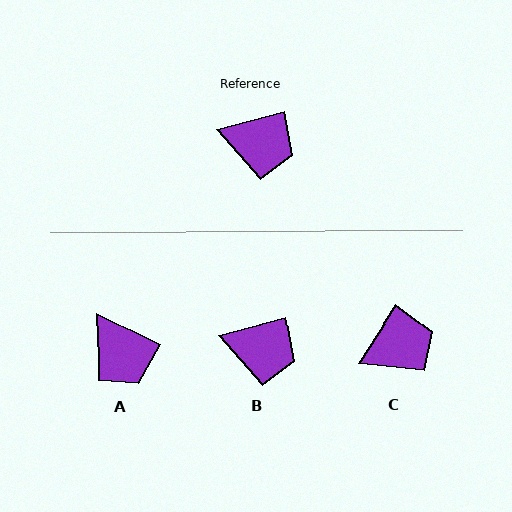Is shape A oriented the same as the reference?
No, it is off by about 41 degrees.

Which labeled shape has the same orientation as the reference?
B.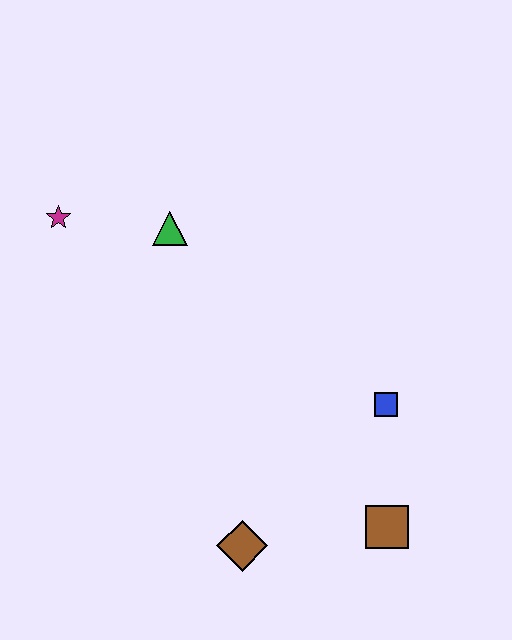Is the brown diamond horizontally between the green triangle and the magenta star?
No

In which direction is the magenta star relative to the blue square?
The magenta star is to the left of the blue square.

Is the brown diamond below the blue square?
Yes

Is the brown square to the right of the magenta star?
Yes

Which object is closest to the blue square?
The brown square is closest to the blue square.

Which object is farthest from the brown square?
The magenta star is farthest from the brown square.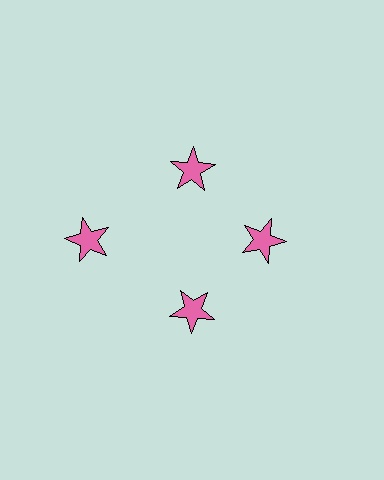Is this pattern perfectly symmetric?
No. The 4 pink stars are arranged in a ring, but one element near the 9 o'clock position is pushed outward from the center, breaking the 4-fold rotational symmetry.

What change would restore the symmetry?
The symmetry would be restored by moving it inward, back onto the ring so that all 4 stars sit at equal angles and equal distance from the center.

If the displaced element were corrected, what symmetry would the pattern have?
It would have 4-fold rotational symmetry — the pattern would map onto itself every 90 degrees.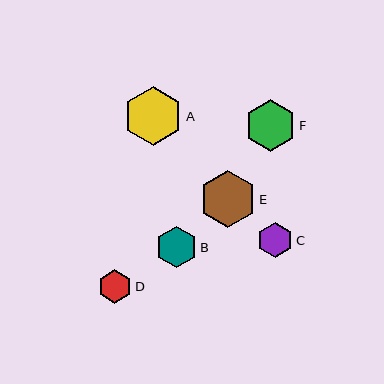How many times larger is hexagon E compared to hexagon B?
Hexagon E is approximately 1.4 times the size of hexagon B.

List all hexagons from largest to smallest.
From largest to smallest: A, E, F, B, C, D.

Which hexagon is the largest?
Hexagon A is the largest with a size of approximately 59 pixels.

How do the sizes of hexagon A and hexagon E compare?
Hexagon A and hexagon E are approximately the same size.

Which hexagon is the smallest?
Hexagon D is the smallest with a size of approximately 33 pixels.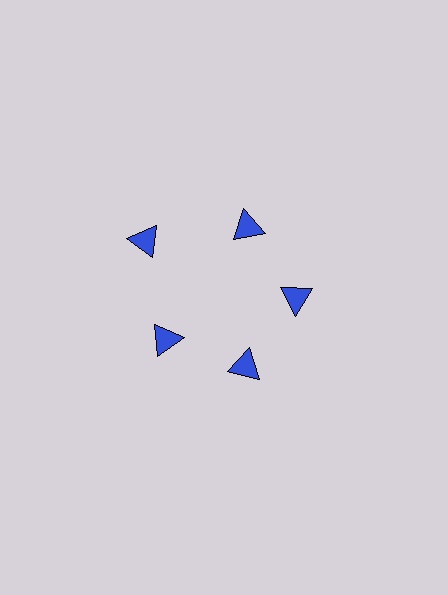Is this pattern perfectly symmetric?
No. The 5 blue triangles are arranged in a ring, but one element near the 10 o'clock position is pushed outward from the center, breaking the 5-fold rotational symmetry.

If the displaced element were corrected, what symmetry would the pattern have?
It would have 5-fold rotational symmetry — the pattern would map onto itself every 72 degrees.